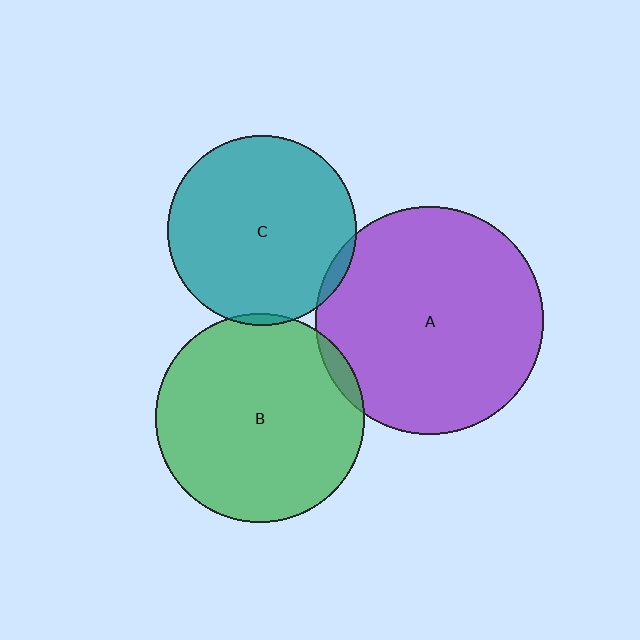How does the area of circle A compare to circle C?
Approximately 1.4 times.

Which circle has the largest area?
Circle A (purple).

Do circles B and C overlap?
Yes.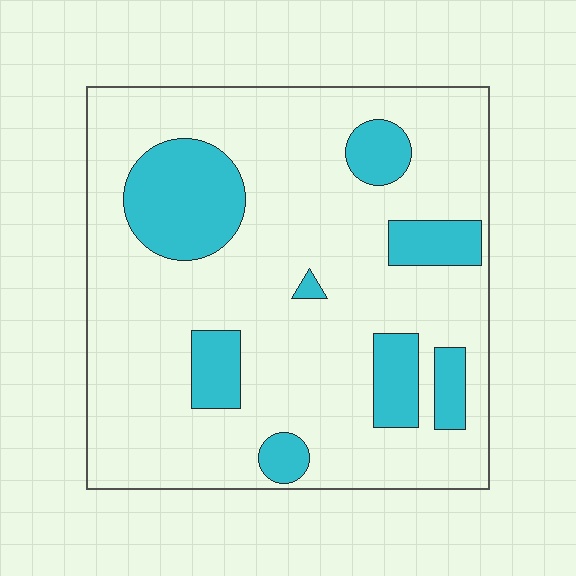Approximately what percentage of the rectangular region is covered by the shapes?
Approximately 20%.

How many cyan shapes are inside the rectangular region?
8.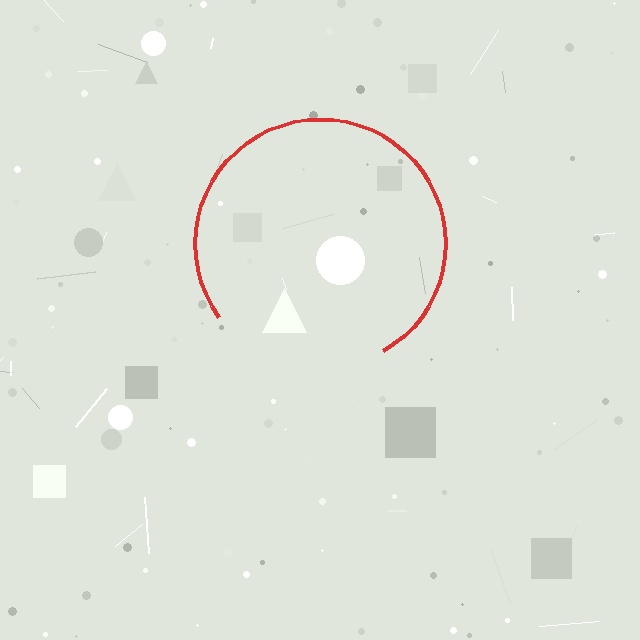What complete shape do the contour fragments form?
The contour fragments form a circle.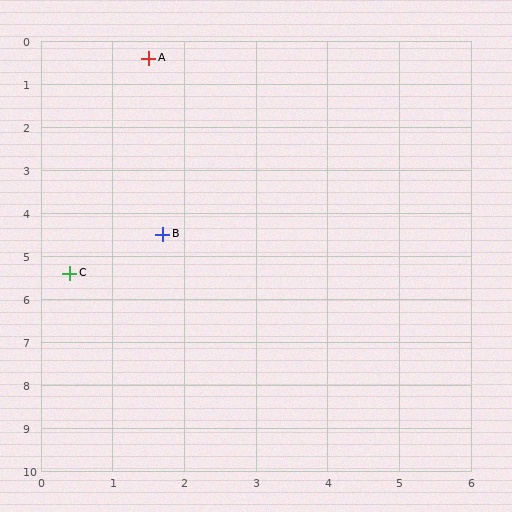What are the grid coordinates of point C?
Point C is at approximately (0.4, 5.4).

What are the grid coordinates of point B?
Point B is at approximately (1.7, 4.5).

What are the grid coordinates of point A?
Point A is at approximately (1.5, 0.4).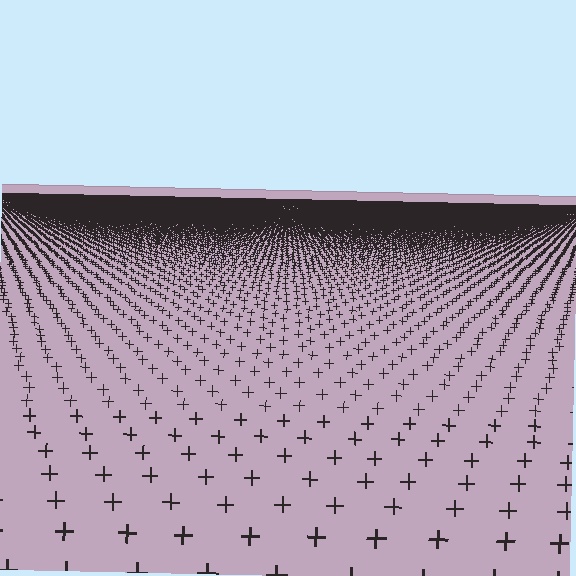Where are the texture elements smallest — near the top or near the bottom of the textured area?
Near the top.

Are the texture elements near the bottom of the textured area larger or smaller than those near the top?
Larger. Near the bottom, elements are closer to the viewer and appear at a bigger on-screen size.